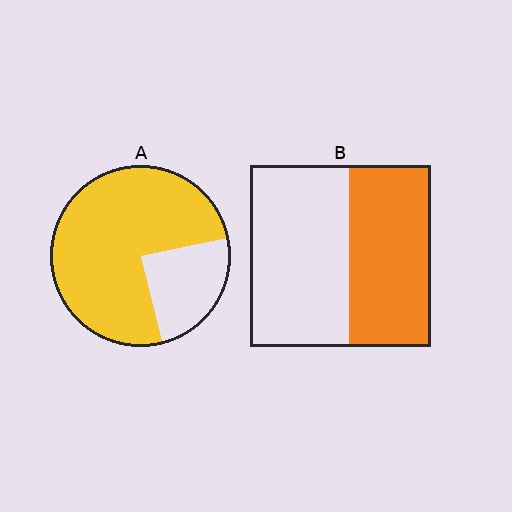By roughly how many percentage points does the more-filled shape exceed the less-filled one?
By roughly 30 percentage points (A over B).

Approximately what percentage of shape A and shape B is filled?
A is approximately 75% and B is approximately 45%.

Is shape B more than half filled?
No.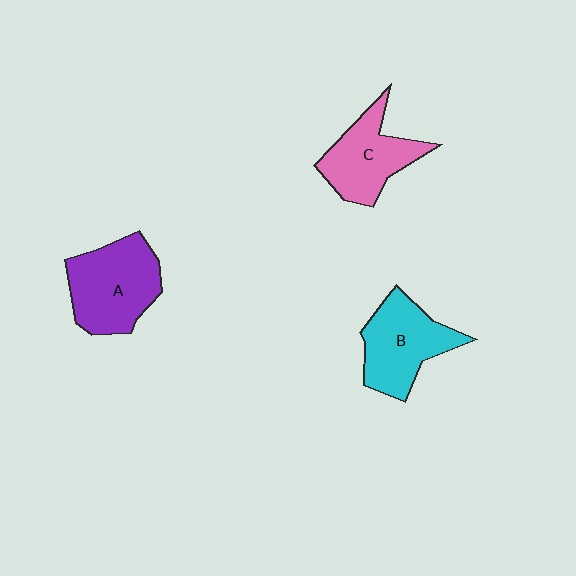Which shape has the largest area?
Shape A (purple).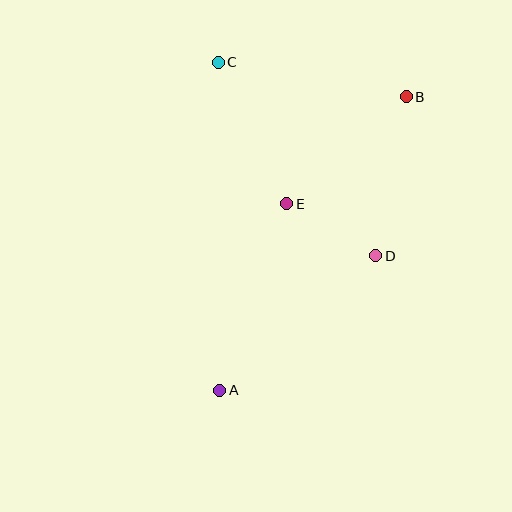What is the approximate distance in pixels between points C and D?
The distance between C and D is approximately 250 pixels.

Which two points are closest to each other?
Points D and E are closest to each other.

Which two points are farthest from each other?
Points A and B are farthest from each other.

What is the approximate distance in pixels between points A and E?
The distance between A and E is approximately 198 pixels.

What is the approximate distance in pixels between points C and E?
The distance between C and E is approximately 157 pixels.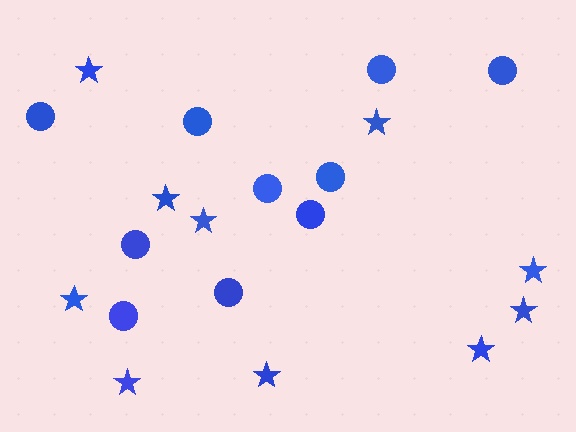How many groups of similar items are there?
There are 2 groups: one group of stars (10) and one group of circles (10).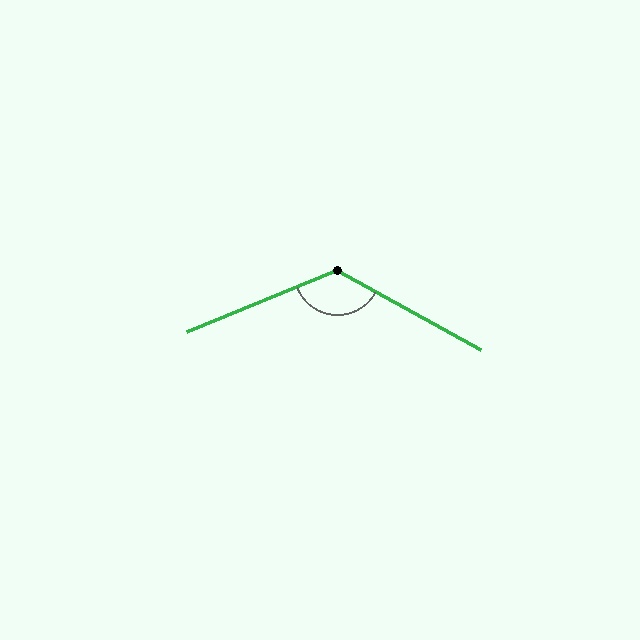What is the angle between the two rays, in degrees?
Approximately 129 degrees.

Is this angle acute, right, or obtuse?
It is obtuse.